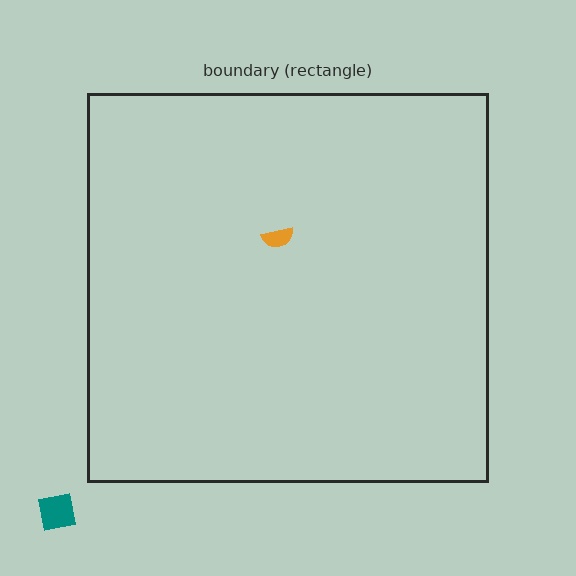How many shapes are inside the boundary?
1 inside, 1 outside.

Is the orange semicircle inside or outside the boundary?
Inside.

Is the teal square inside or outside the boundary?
Outside.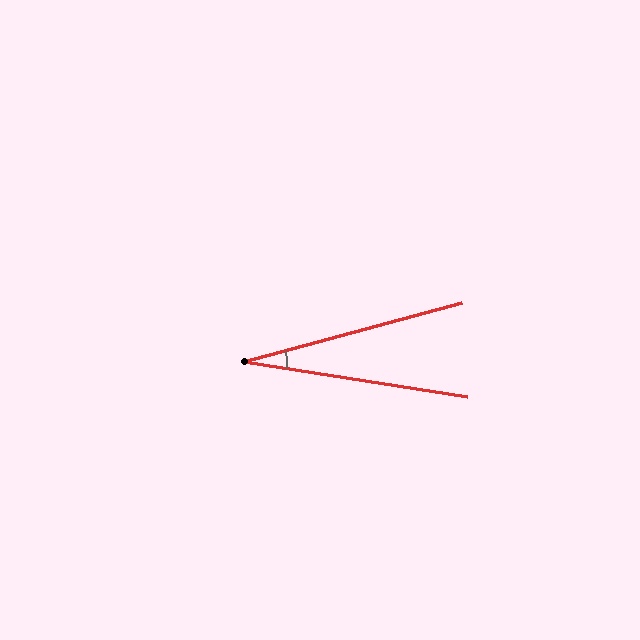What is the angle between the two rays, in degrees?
Approximately 24 degrees.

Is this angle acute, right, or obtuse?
It is acute.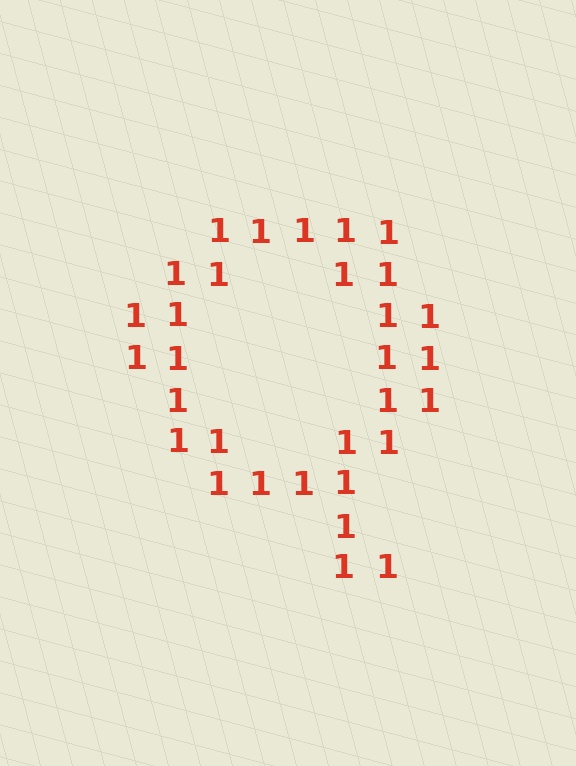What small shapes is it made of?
It is made of small digit 1's.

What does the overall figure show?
The overall figure shows the letter Q.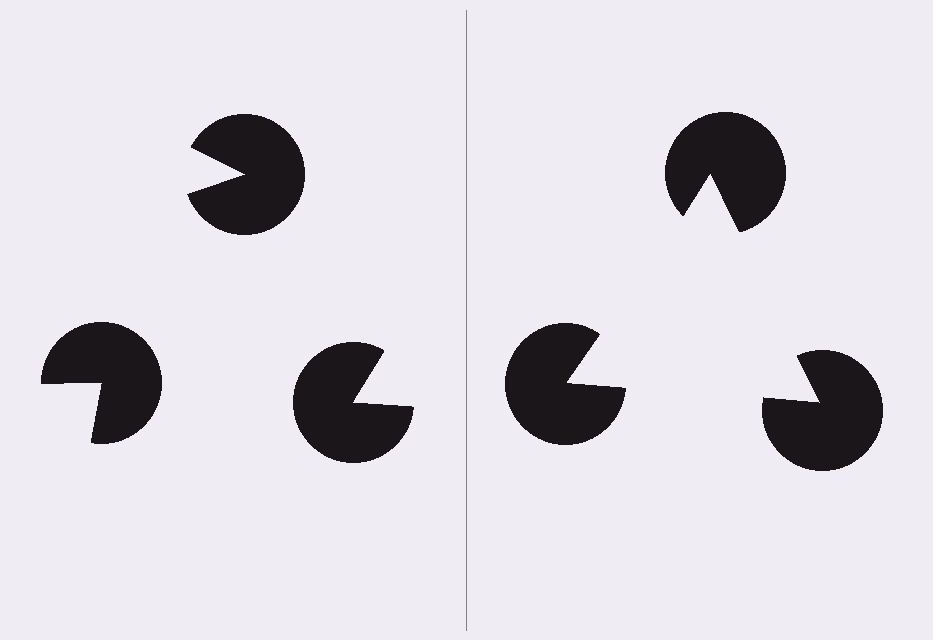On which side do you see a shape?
An illusory triangle appears on the right side. On the left side the wedge cuts are rotated, so no coherent shape forms.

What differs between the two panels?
The pac-man discs are positioned identically on both sides; only the wedge orientations differ. On the right they align to a triangle; on the left they are misaligned.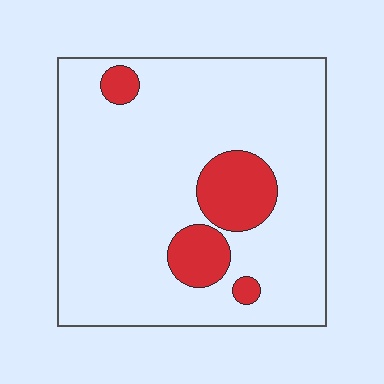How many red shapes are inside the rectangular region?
4.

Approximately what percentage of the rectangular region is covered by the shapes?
Approximately 15%.